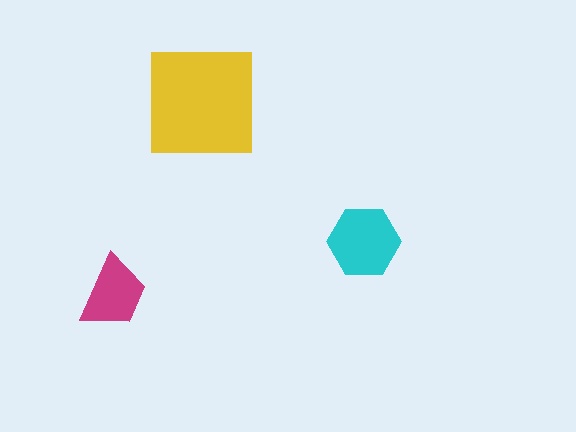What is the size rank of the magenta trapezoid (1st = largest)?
3rd.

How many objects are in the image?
There are 3 objects in the image.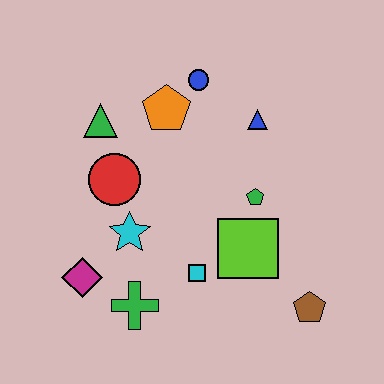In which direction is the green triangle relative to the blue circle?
The green triangle is to the left of the blue circle.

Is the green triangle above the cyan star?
Yes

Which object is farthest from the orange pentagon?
The brown pentagon is farthest from the orange pentagon.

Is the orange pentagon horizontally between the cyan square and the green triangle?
Yes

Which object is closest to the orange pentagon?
The blue circle is closest to the orange pentagon.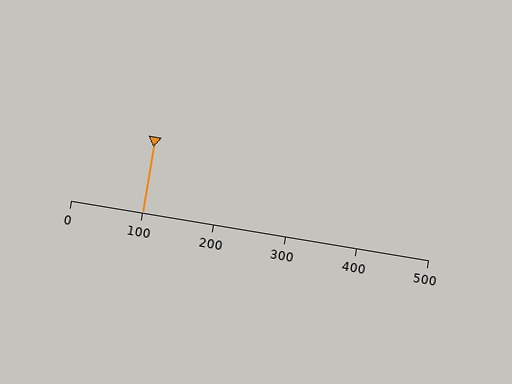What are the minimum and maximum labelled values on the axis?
The axis runs from 0 to 500.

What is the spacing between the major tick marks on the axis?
The major ticks are spaced 100 apart.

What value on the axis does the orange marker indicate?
The marker indicates approximately 100.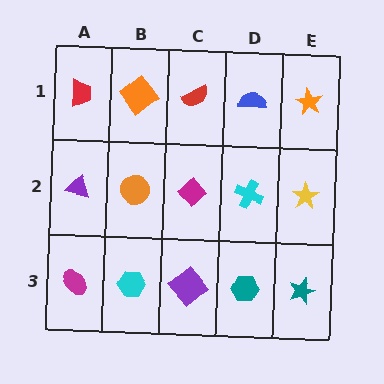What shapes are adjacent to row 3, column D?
A cyan cross (row 2, column D), a purple diamond (row 3, column C), a teal star (row 3, column E).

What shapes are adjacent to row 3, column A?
A purple triangle (row 2, column A), a cyan hexagon (row 3, column B).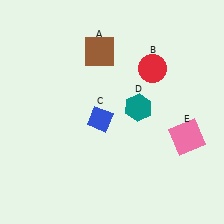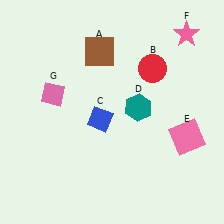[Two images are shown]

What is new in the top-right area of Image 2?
A pink star (F) was added in the top-right area of Image 2.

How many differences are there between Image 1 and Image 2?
There are 2 differences between the two images.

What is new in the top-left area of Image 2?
A pink diamond (G) was added in the top-left area of Image 2.